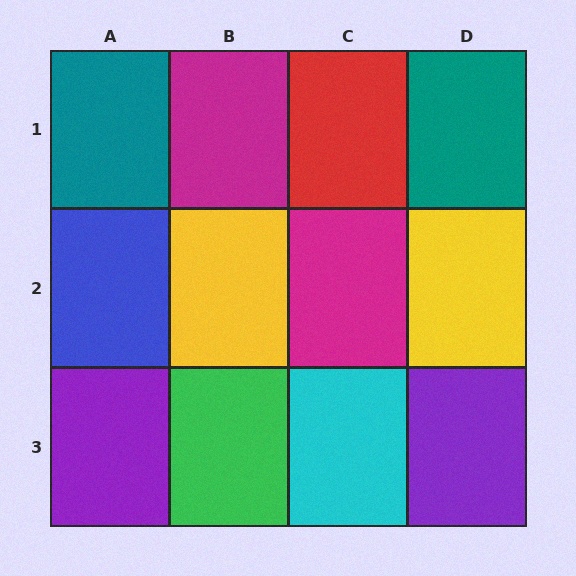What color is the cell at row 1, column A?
Teal.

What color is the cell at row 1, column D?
Teal.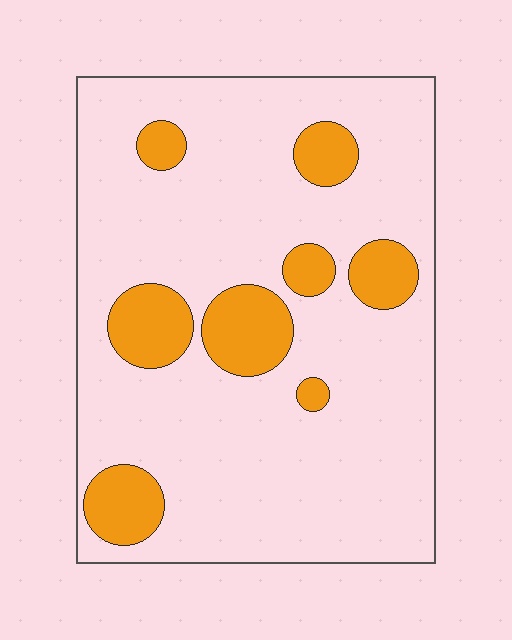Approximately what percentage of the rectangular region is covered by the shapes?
Approximately 15%.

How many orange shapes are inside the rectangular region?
8.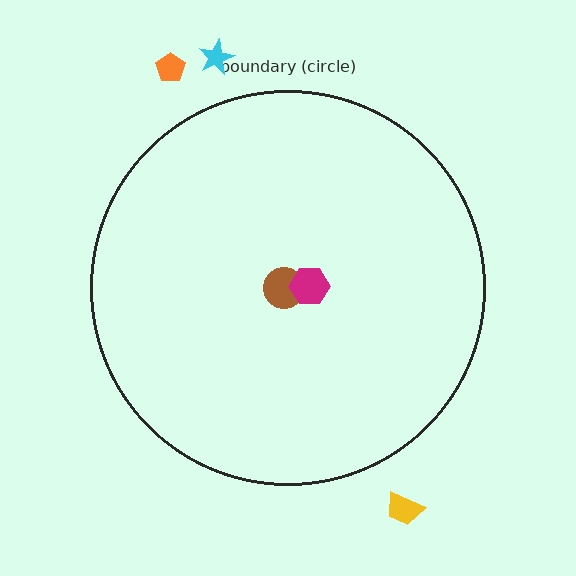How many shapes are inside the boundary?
2 inside, 3 outside.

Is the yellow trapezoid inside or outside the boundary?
Outside.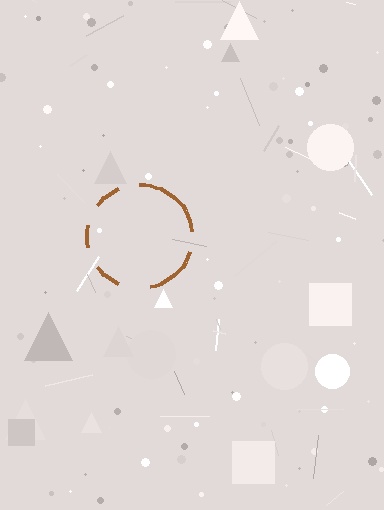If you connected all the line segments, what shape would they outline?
They would outline a circle.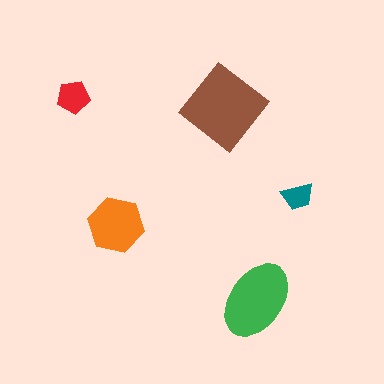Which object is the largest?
The brown diamond.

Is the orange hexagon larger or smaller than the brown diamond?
Smaller.